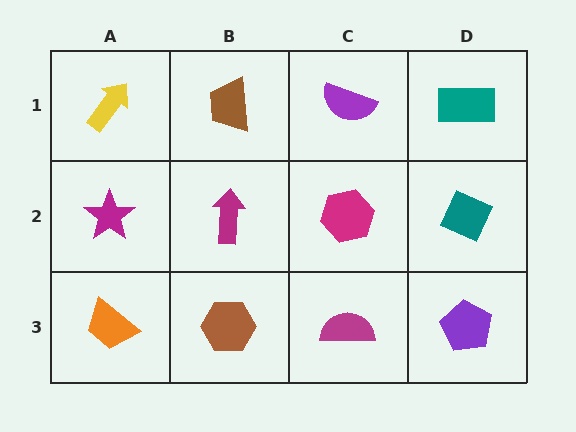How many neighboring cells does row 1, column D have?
2.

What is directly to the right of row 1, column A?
A brown trapezoid.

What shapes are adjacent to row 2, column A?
A yellow arrow (row 1, column A), an orange trapezoid (row 3, column A), a magenta arrow (row 2, column B).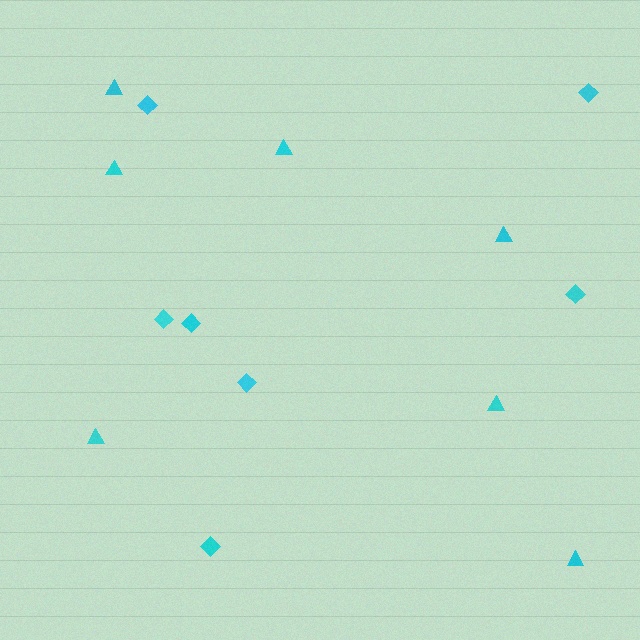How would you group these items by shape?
There are 2 groups: one group of triangles (7) and one group of diamonds (7).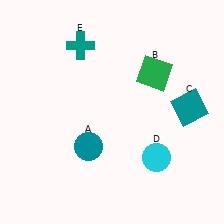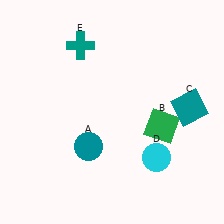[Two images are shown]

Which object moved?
The green square (B) moved down.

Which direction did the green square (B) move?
The green square (B) moved down.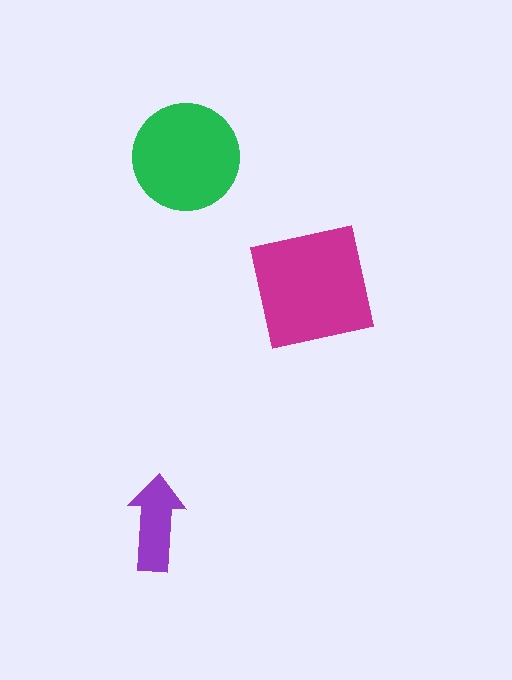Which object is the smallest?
The purple arrow.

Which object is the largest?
The magenta square.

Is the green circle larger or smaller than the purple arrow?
Larger.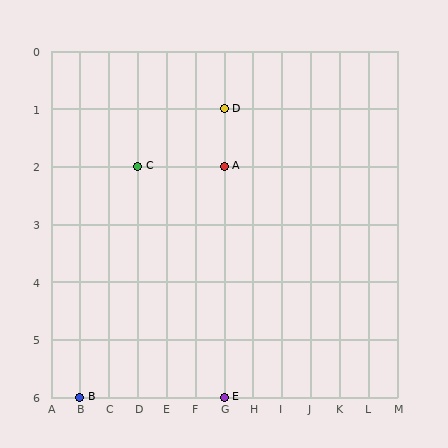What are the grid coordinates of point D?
Point D is at grid coordinates (G, 1).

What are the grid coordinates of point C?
Point C is at grid coordinates (D, 2).